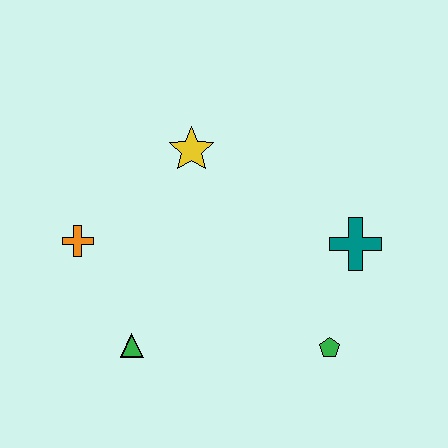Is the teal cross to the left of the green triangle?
No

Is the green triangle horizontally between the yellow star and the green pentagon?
No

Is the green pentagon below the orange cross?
Yes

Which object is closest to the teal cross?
The green pentagon is closest to the teal cross.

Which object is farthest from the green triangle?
The teal cross is farthest from the green triangle.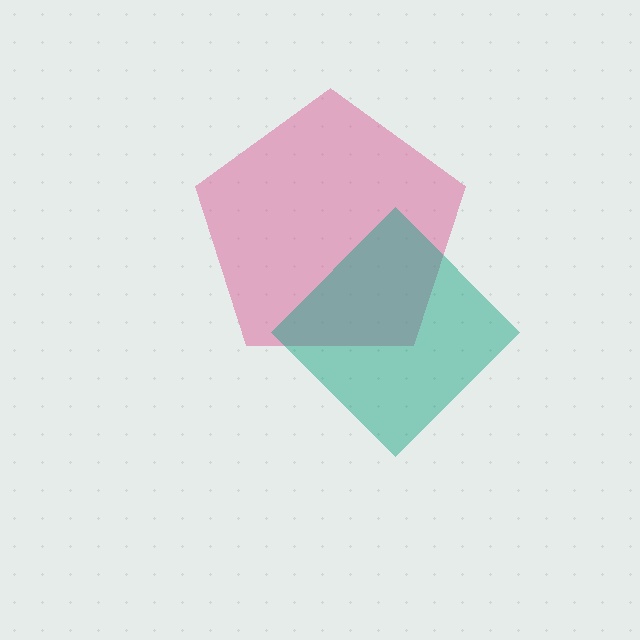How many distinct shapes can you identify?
There are 2 distinct shapes: a pink pentagon, a teal diamond.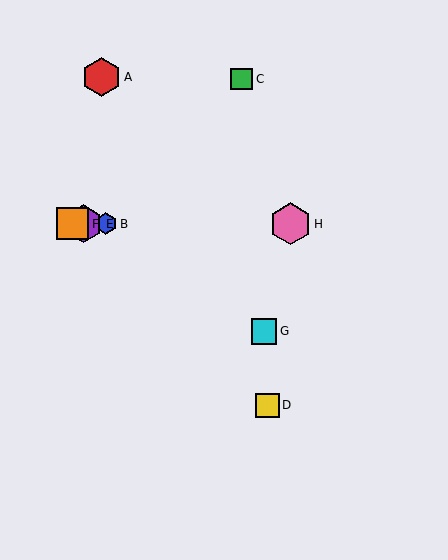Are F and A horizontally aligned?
No, F is at y≈224 and A is at y≈77.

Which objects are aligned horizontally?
Objects B, E, F, H are aligned horizontally.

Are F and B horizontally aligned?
Yes, both are at y≈224.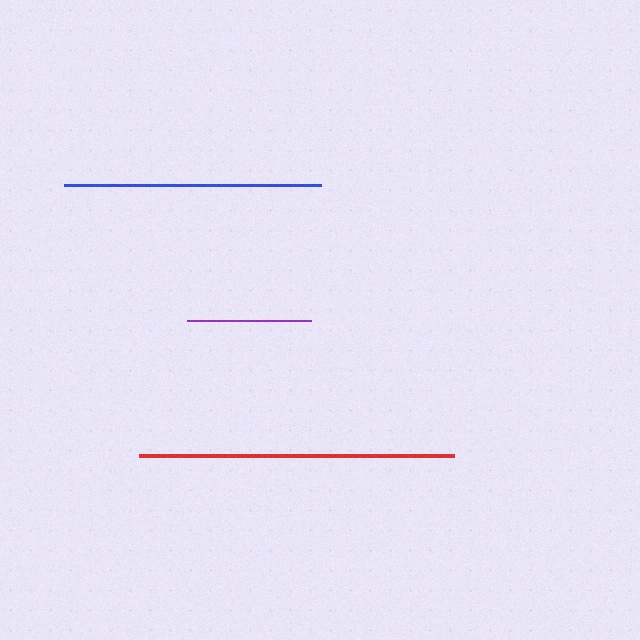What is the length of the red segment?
The red segment is approximately 314 pixels long.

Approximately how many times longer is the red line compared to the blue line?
The red line is approximately 1.2 times the length of the blue line.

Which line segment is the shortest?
The purple line is the shortest at approximately 124 pixels.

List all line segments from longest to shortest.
From longest to shortest: red, blue, purple.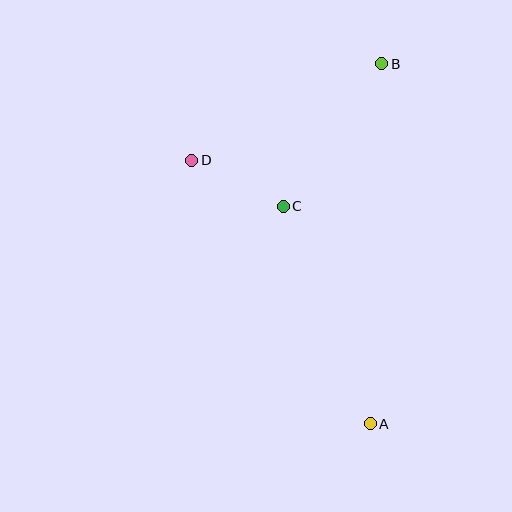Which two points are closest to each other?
Points C and D are closest to each other.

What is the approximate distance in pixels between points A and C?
The distance between A and C is approximately 234 pixels.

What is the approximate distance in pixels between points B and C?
The distance between B and C is approximately 173 pixels.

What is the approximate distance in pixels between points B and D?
The distance between B and D is approximately 213 pixels.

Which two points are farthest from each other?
Points A and B are farthest from each other.